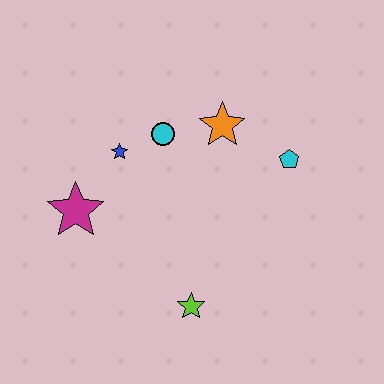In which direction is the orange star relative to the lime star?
The orange star is above the lime star.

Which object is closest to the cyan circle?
The blue star is closest to the cyan circle.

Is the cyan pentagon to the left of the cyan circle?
No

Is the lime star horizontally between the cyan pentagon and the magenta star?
Yes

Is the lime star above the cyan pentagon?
No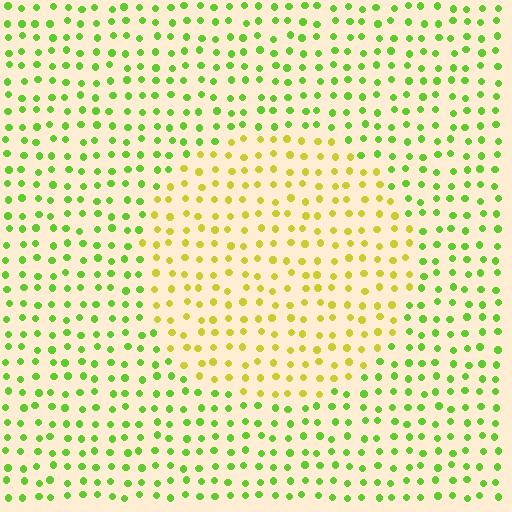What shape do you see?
I see a circle.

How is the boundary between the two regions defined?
The boundary is defined purely by a slight shift in hue (about 40 degrees). Spacing, size, and orientation are identical on both sides.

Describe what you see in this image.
The image is filled with small lime elements in a uniform arrangement. A circle-shaped region is visible where the elements are tinted to a slightly different hue, forming a subtle color boundary.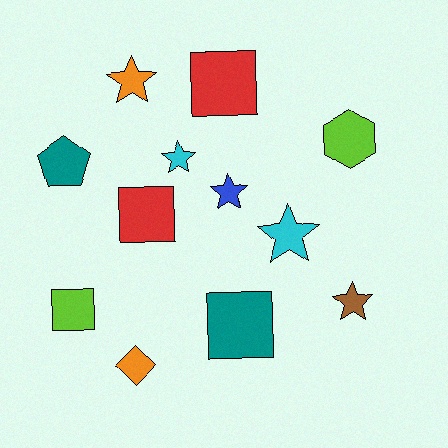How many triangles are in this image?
There are no triangles.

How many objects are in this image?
There are 12 objects.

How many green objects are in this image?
There are no green objects.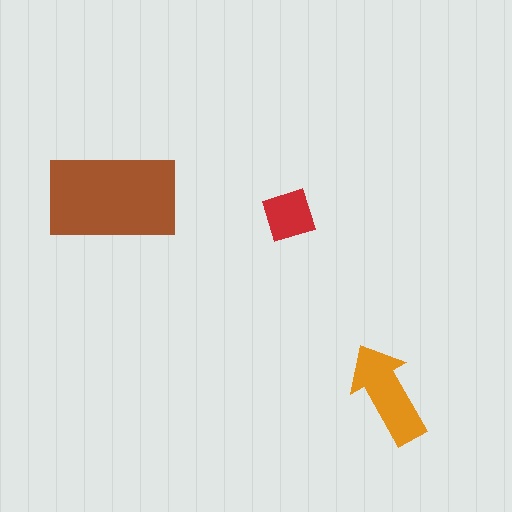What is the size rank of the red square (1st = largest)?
3rd.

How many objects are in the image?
There are 3 objects in the image.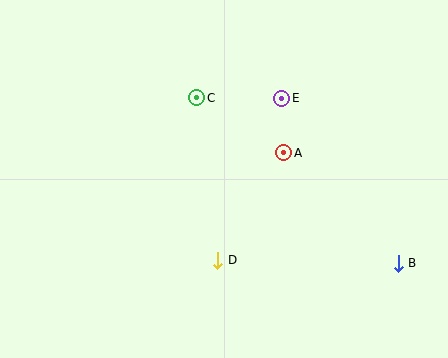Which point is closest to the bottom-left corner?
Point D is closest to the bottom-left corner.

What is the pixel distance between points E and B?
The distance between E and B is 202 pixels.